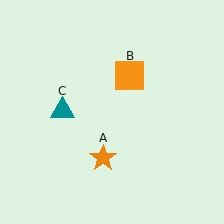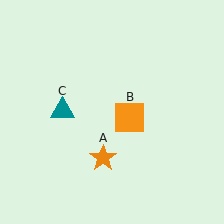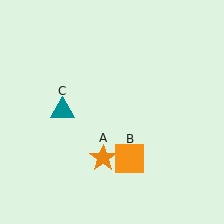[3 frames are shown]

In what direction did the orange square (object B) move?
The orange square (object B) moved down.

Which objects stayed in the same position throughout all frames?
Orange star (object A) and teal triangle (object C) remained stationary.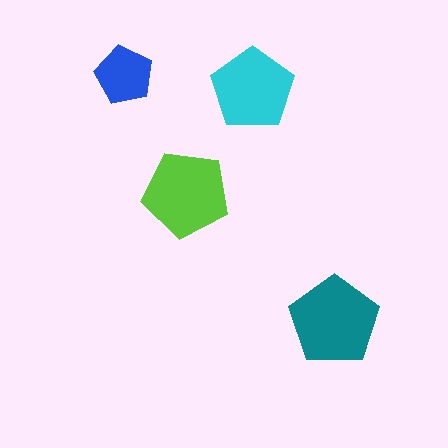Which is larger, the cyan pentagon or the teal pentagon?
The teal one.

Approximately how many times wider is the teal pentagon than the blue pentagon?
About 1.5 times wider.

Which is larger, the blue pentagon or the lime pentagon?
The lime one.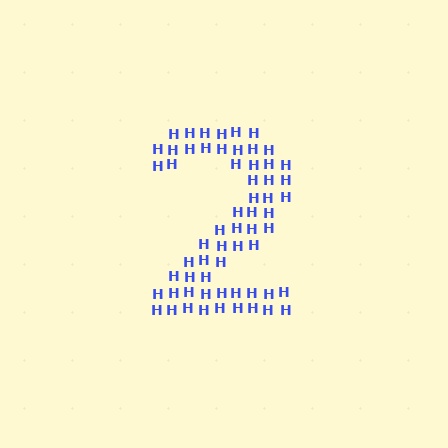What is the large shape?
The large shape is the digit 2.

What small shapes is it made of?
It is made of small letter H's.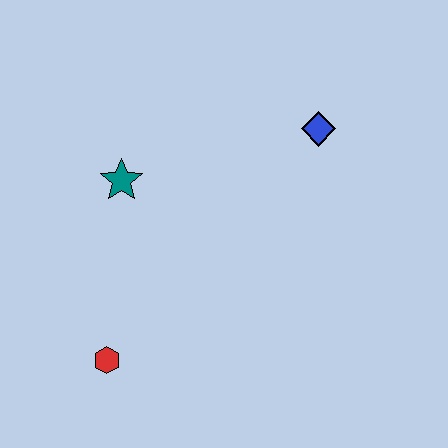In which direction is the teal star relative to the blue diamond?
The teal star is to the left of the blue diamond.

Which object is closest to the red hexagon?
The teal star is closest to the red hexagon.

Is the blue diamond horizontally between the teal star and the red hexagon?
No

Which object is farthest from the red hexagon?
The blue diamond is farthest from the red hexagon.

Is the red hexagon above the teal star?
No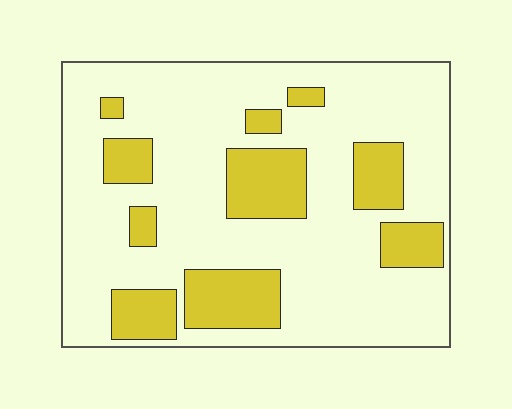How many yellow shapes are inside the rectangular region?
10.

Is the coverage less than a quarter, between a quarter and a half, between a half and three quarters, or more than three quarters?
Less than a quarter.